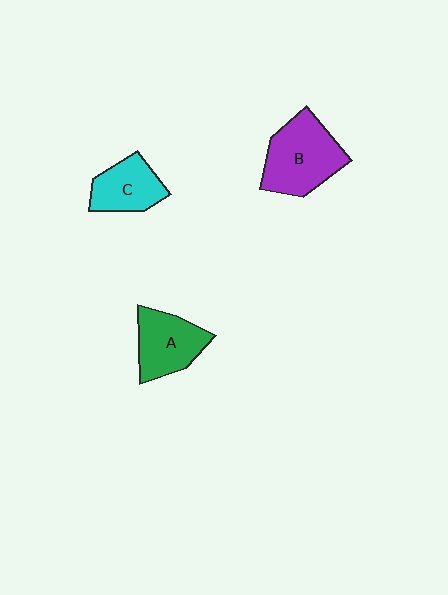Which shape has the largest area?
Shape B (purple).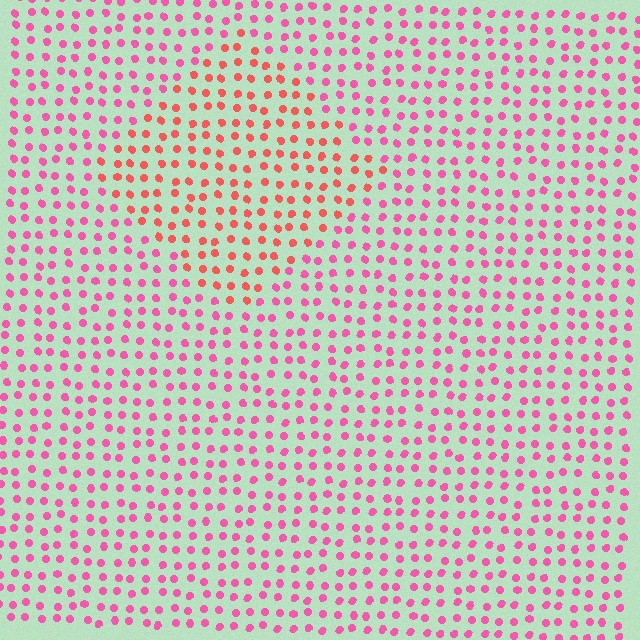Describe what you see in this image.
The image is filled with small pink elements in a uniform arrangement. A diamond-shaped region is visible where the elements are tinted to a slightly different hue, forming a subtle color boundary.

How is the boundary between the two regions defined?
The boundary is defined purely by a slight shift in hue (about 32 degrees). Spacing, size, and orientation are identical on both sides.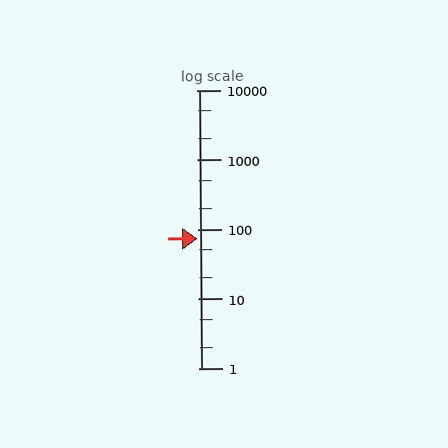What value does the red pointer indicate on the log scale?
The pointer indicates approximately 74.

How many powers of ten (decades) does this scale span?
The scale spans 4 decades, from 1 to 10000.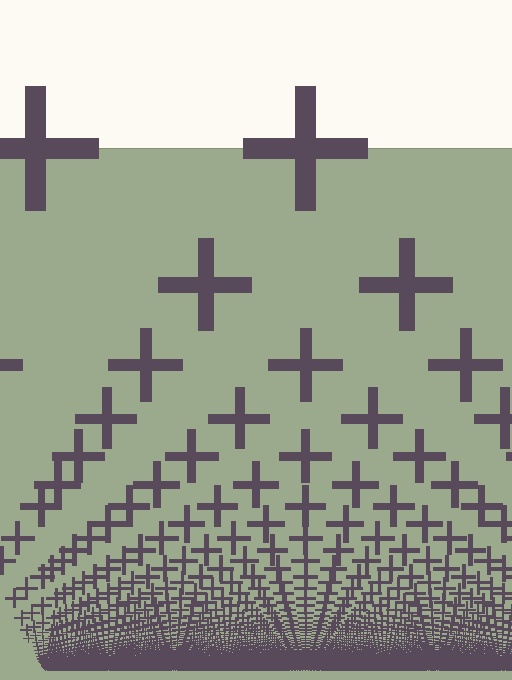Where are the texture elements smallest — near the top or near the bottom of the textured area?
Near the bottom.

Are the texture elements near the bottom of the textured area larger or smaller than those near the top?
Smaller. The gradient is inverted — elements near the bottom are smaller and denser.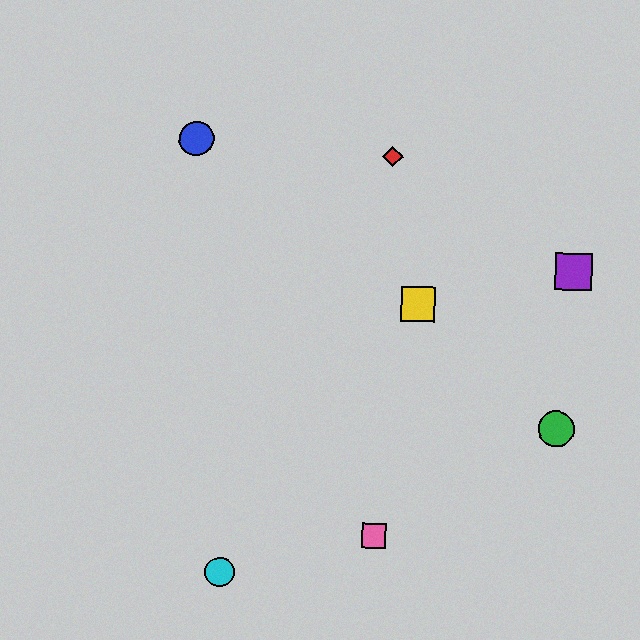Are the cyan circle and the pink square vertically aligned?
No, the cyan circle is at x≈220 and the pink square is at x≈374.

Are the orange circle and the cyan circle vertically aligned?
Yes, both are at x≈219.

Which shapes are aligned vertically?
The orange circle, the cyan circle are aligned vertically.